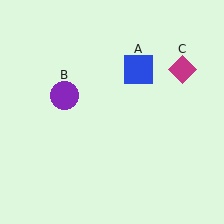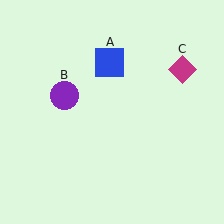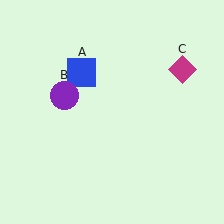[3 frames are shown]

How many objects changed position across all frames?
1 object changed position: blue square (object A).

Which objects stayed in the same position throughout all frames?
Purple circle (object B) and magenta diamond (object C) remained stationary.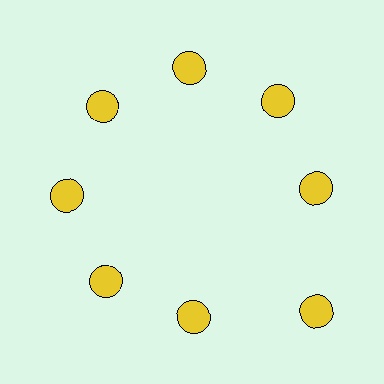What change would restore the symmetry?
The symmetry would be restored by moving it inward, back onto the ring so that all 8 circles sit at equal angles and equal distance from the center.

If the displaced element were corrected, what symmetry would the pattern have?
It would have 8-fold rotational symmetry — the pattern would map onto itself every 45 degrees.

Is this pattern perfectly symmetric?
No. The 8 yellow circles are arranged in a ring, but one element near the 4 o'clock position is pushed outward from the center, breaking the 8-fold rotational symmetry.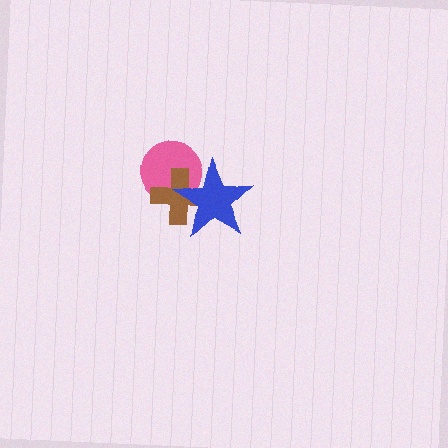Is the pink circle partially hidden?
Yes, it is partially covered by another shape.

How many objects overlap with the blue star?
2 objects overlap with the blue star.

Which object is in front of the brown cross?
The blue star is in front of the brown cross.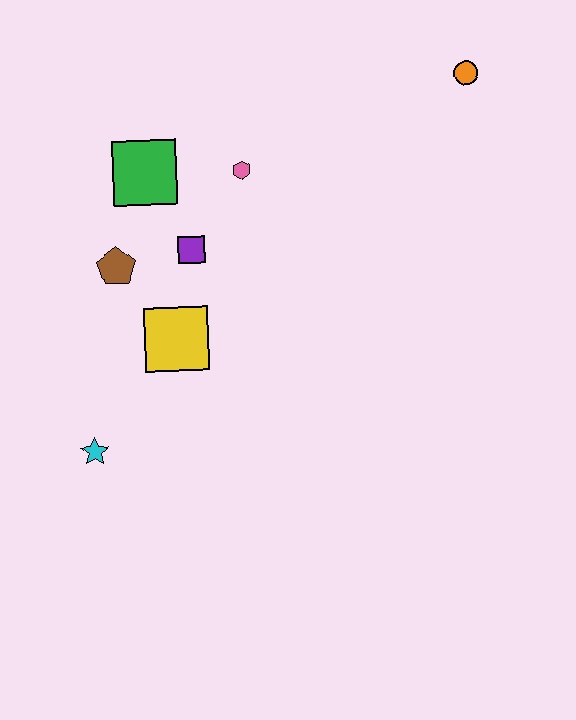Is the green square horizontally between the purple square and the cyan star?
Yes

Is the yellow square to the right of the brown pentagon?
Yes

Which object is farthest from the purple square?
The orange circle is farthest from the purple square.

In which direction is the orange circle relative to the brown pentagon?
The orange circle is to the right of the brown pentagon.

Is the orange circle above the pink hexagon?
Yes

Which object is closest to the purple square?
The brown pentagon is closest to the purple square.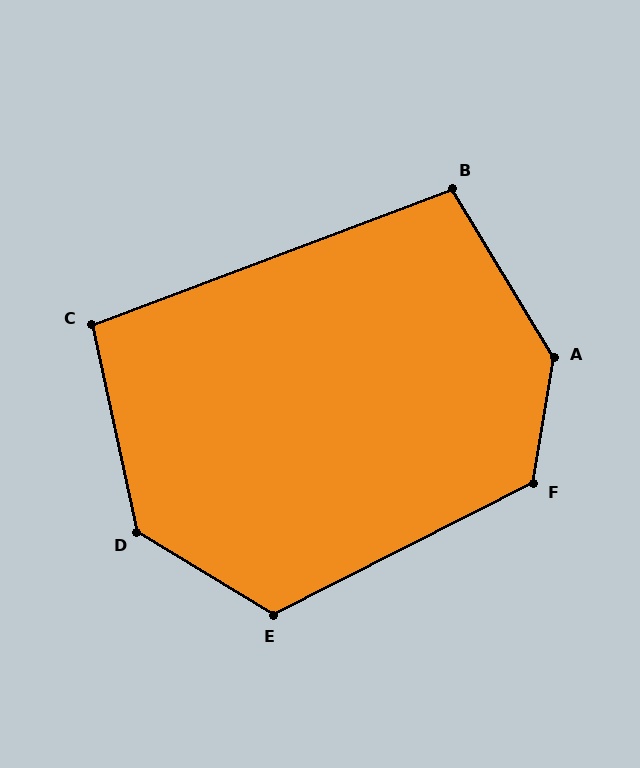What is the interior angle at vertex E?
Approximately 122 degrees (obtuse).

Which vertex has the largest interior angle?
A, at approximately 140 degrees.